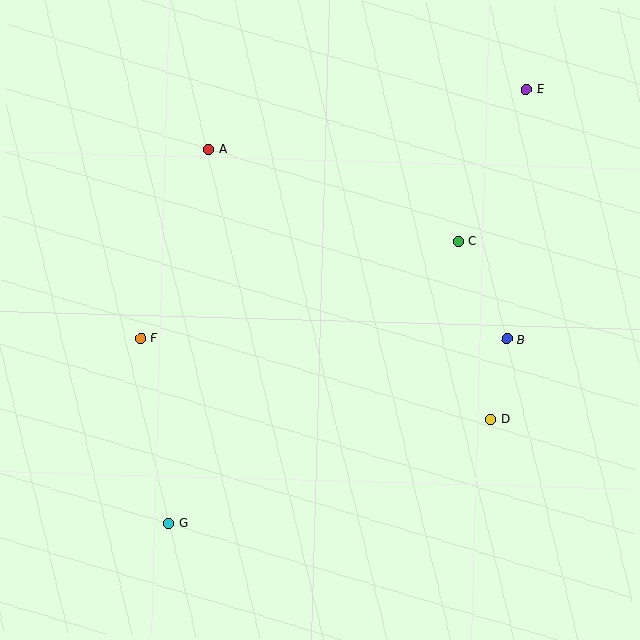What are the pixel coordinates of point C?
Point C is at (459, 241).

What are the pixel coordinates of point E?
Point E is at (526, 89).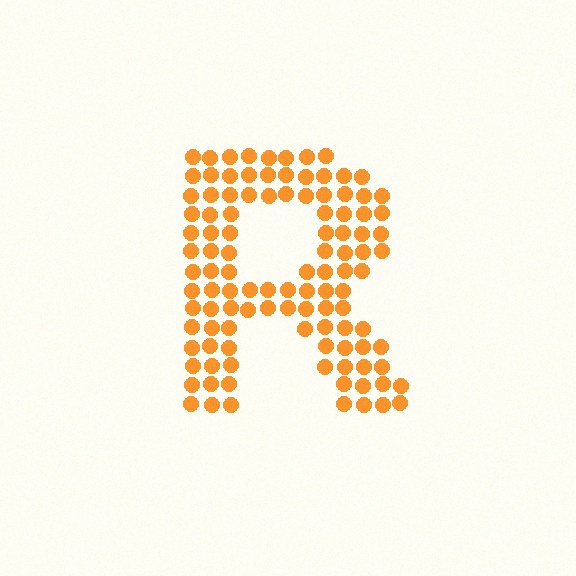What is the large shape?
The large shape is the letter R.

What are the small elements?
The small elements are circles.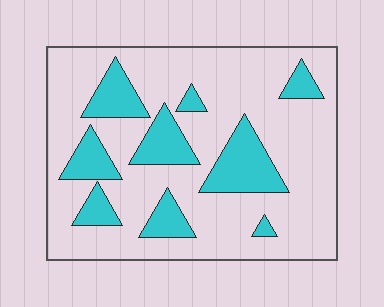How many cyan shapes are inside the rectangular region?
9.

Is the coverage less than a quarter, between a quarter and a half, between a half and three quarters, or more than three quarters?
Less than a quarter.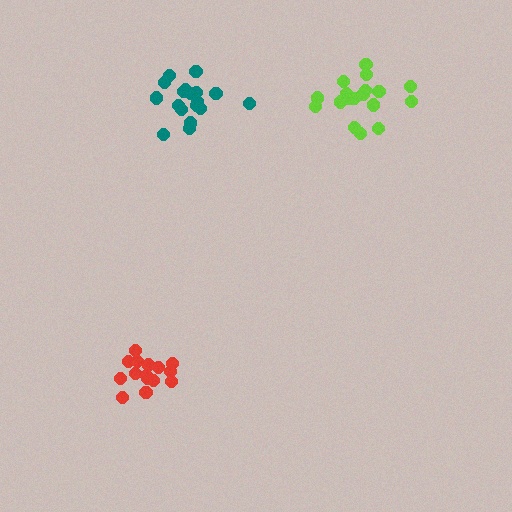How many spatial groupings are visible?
There are 3 spatial groupings.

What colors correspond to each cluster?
The clusters are colored: lime, teal, red.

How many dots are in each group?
Group 1: 18 dots, Group 2: 18 dots, Group 3: 15 dots (51 total).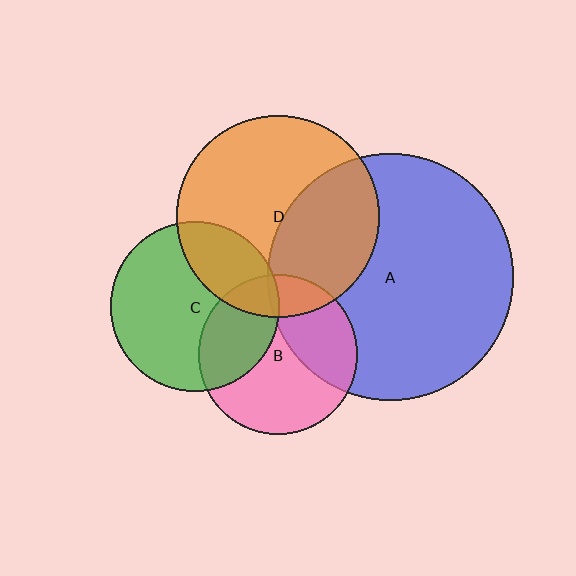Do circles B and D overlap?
Yes.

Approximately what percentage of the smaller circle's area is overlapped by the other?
Approximately 15%.